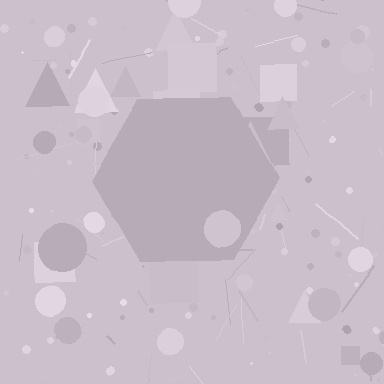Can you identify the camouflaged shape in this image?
The camouflaged shape is a hexagon.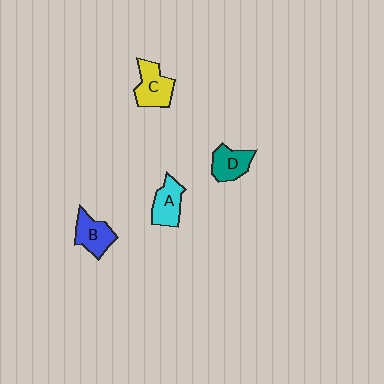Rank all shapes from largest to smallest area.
From largest to smallest: C (yellow), A (cyan), B (blue), D (teal).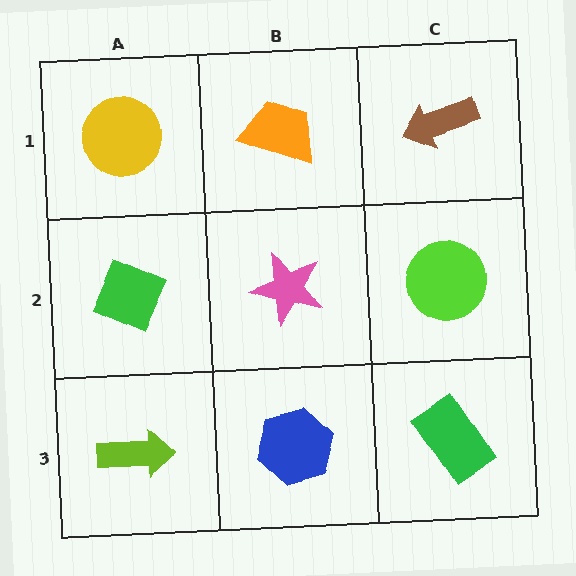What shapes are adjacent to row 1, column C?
A lime circle (row 2, column C), an orange trapezoid (row 1, column B).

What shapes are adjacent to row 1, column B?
A pink star (row 2, column B), a yellow circle (row 1, column A), a brown arrow (row 1, column C).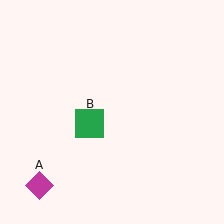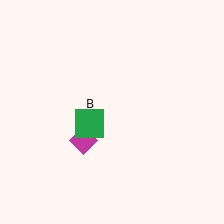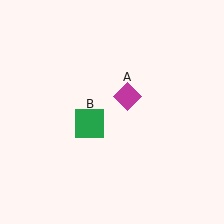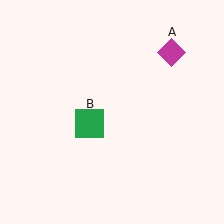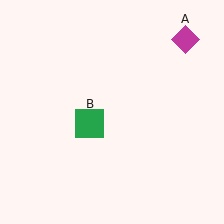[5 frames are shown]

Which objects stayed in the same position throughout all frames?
Green square (object B) remained stationary.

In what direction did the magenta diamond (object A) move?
The magenta diamond (object A) moved up and to the right.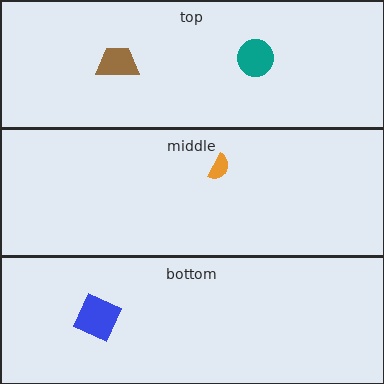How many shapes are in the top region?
2.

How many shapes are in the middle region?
1.